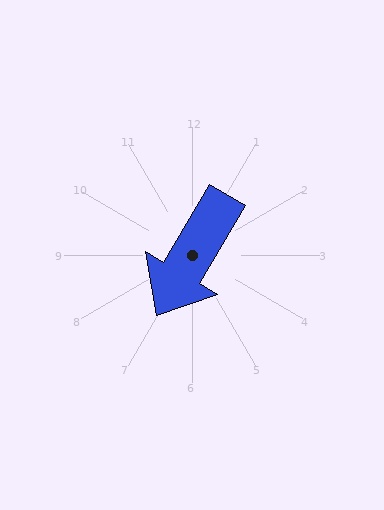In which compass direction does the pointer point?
Southwest.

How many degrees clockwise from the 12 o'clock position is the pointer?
Approximately 211 degrees.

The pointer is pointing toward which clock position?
Roughly 7 o'clock.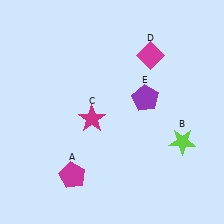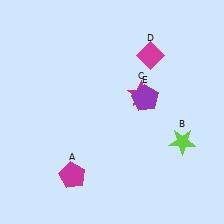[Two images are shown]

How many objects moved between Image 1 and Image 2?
1 object moved between the two images.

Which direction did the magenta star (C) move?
The magenta star (C) moved right.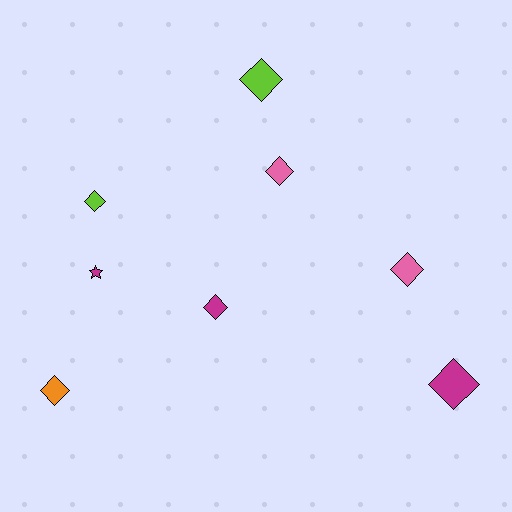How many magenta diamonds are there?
There are 2 magenta diamonds.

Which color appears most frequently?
Magenta, with 3 objects.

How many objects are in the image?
There are 8 objects.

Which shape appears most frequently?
Diamond, with 7 objects.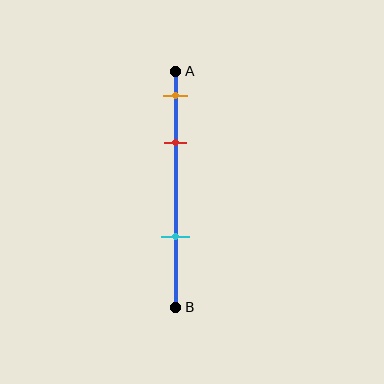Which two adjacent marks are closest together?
The orange and red marks are the closest adjacent pair.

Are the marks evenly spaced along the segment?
No, the marks are not evenly spaced.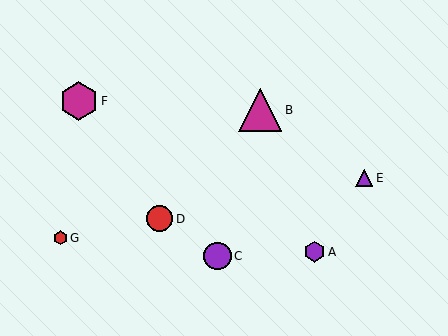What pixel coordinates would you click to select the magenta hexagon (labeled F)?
Click at (79, 101) to select the magenta hexagon F.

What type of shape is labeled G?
Shape G is a red hexagon.